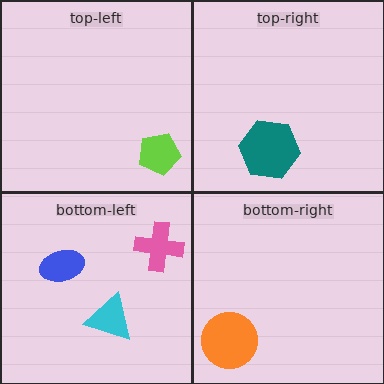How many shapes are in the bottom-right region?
1.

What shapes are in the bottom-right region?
The orange circle.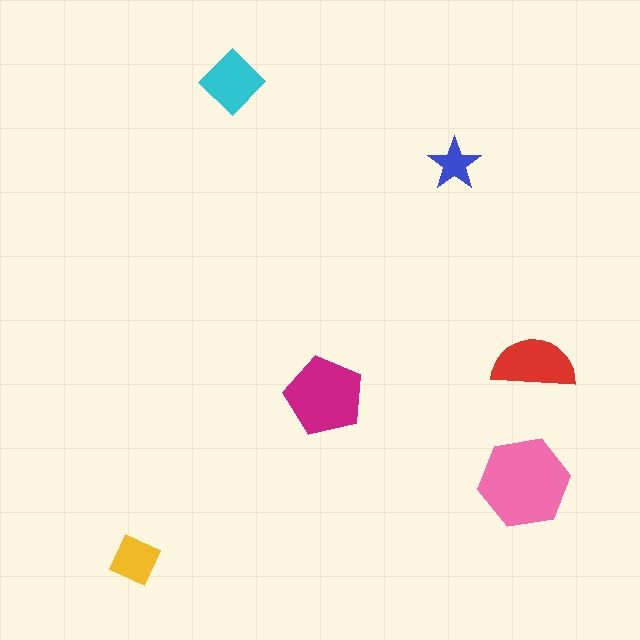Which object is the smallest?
The blue star.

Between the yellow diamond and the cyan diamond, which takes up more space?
The cyan diamond.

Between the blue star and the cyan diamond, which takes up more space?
The cyan diamond.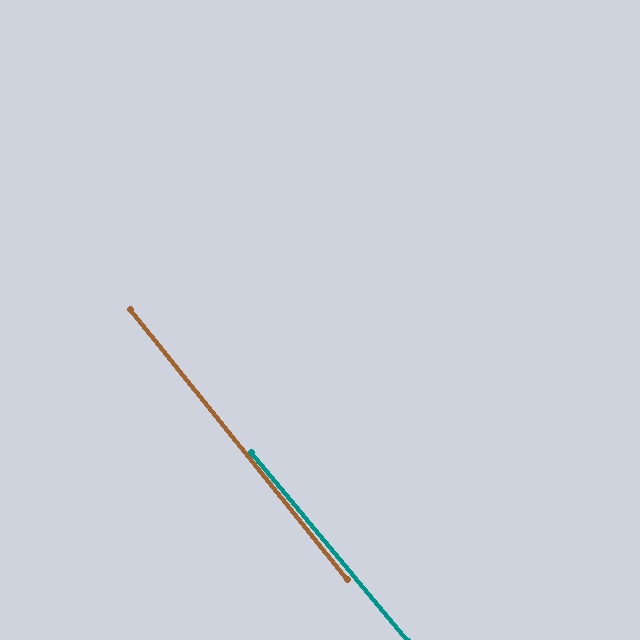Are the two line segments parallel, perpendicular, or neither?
Parallel — their directions differ by only 1.2°.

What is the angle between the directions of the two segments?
Approximately 1 degree.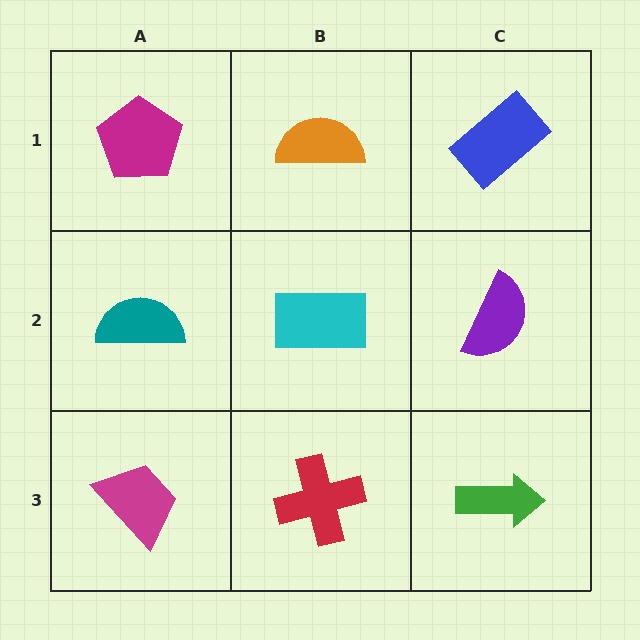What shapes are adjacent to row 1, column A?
A teal semicircle (row 2, column A), an orange semicircle (row 1, column B).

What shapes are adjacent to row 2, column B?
An orange semicircle (row 1, column B), a red cross (row 3, column B), a teal semicircle (row 2, column A), a purple semicircle (row 2, column C).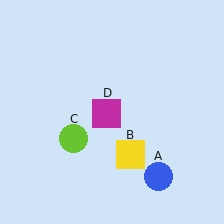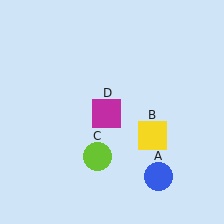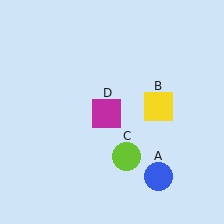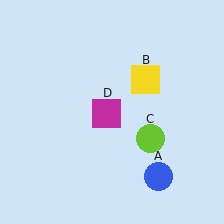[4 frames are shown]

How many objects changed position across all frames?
2 objects changed position: yellow square (object B), lime circle (object C).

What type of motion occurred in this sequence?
The yellow square (object B), lime circle (object C) rotated counterclockwise around the center of the scene.